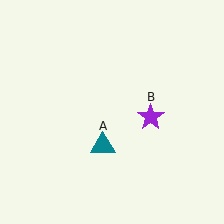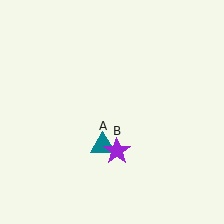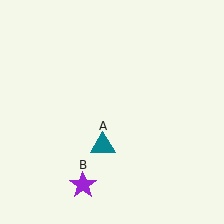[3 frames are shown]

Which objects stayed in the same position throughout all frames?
Teal triangle (object A) remained stationary.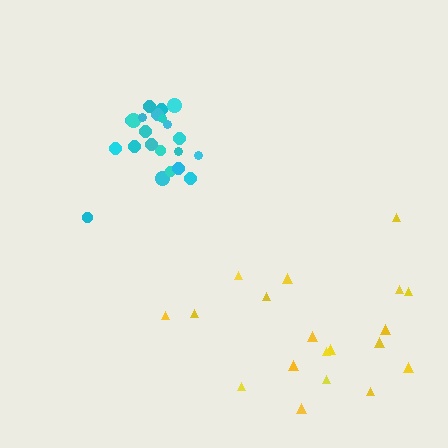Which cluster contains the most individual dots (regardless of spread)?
Cyan (22).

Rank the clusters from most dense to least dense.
cyan, yellow.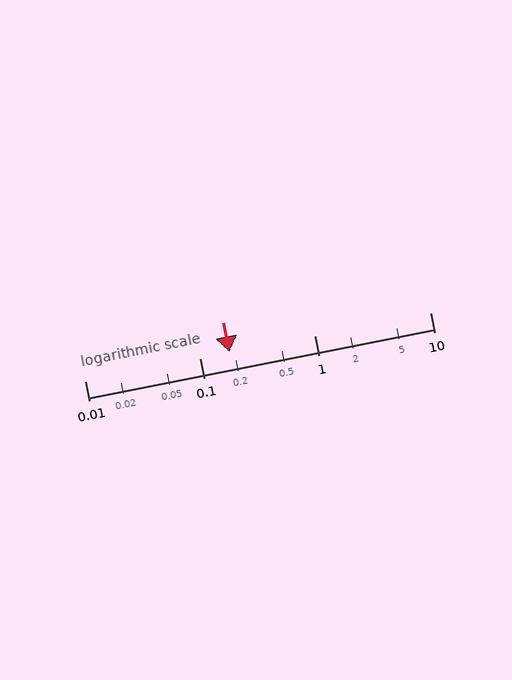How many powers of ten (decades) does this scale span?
The scale spans 3 decades, from 0.01 to 10.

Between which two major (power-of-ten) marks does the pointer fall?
The pointer is between 0.1 and 1.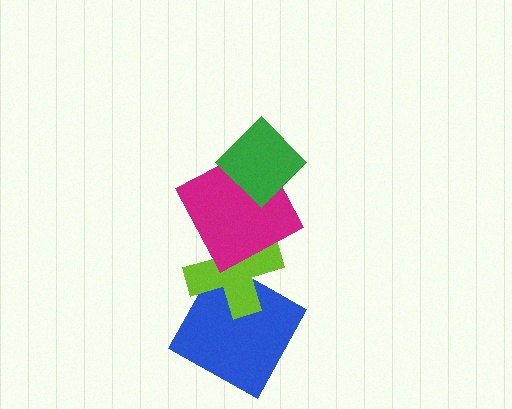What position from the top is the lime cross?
The lime cross is 3rd from the top.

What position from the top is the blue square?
The blue square is 4th from the top.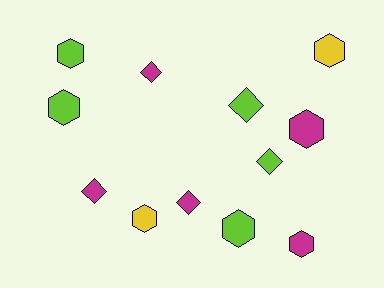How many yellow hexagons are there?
There are 2 yellow hexagons.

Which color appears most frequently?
Magenta, with 5 objects.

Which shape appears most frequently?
Hexagon, with 7 objects.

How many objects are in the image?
There are 12 objects.